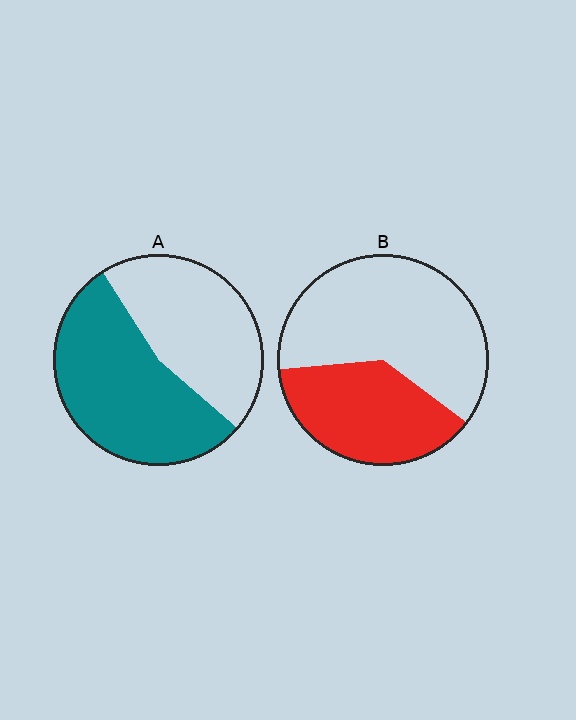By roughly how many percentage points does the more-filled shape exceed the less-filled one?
By roughly 15 percentage points (A over B).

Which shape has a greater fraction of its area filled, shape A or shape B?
Shape A.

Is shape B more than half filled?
No.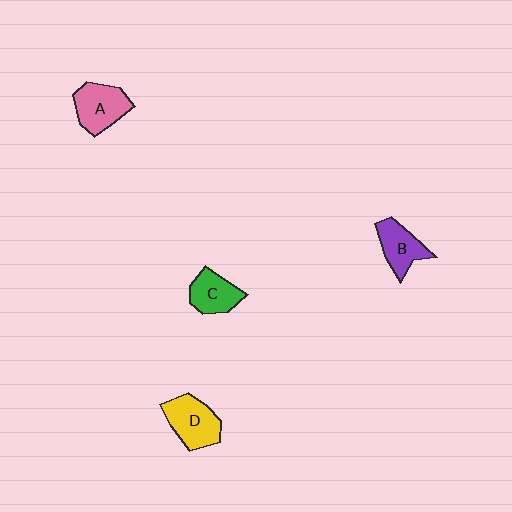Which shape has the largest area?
Shape D (yellow).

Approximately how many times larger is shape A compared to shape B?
Approximately 1.2 times.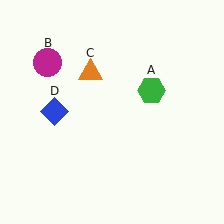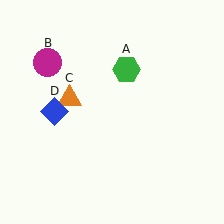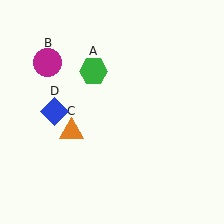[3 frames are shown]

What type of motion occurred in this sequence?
The green hexagon (object A), orange triangle (object C) rotated counterclockwise around the center of the scene.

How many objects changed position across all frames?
2 objects changed position: green hexagon (object A), orange triangle (object C).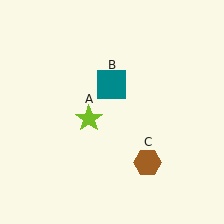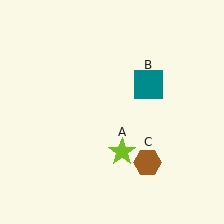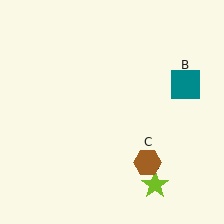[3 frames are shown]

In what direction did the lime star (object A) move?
The lime star (object A) moved down and to the right.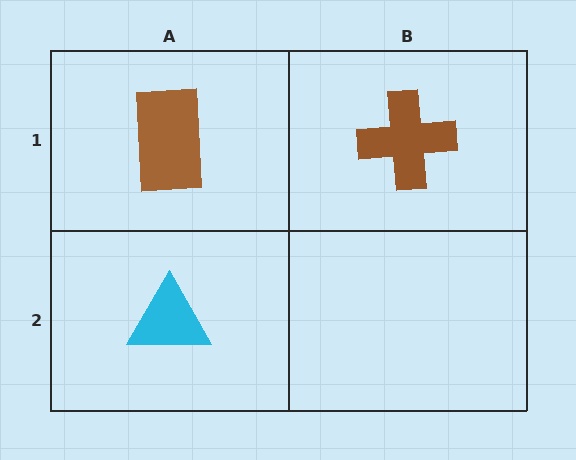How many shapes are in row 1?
2 shapes.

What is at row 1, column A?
A brown rectangle.